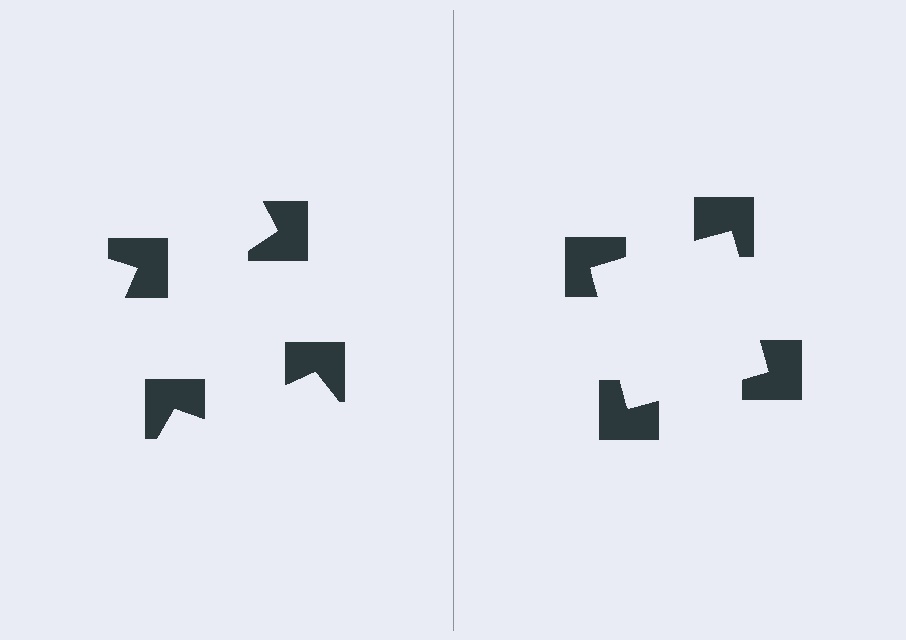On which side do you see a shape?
An illusory square appears on the right side. On the left side the wedge cuts are rotated, so no coherent shape forms.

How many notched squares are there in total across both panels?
8 — 4 on each side.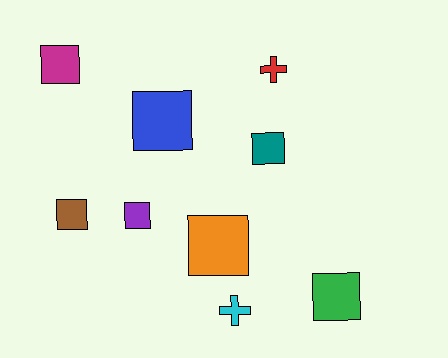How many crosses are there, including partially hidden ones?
There are 2 crosses.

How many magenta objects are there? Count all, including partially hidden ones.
There is 1 magenta object.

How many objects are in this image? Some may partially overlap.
There are 9 objects.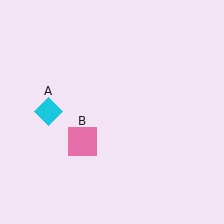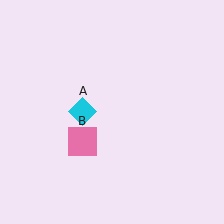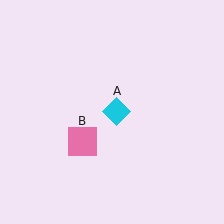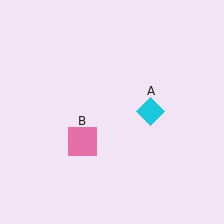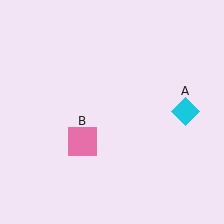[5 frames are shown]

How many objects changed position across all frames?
1 object changed position: cyan diamond (object A).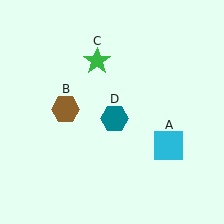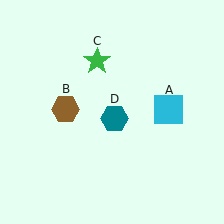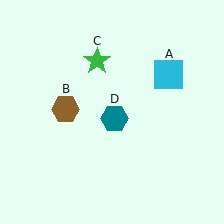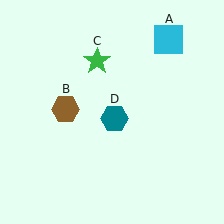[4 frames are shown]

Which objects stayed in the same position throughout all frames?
Brown hexagon (object B) and green star (object C) and teal hexagon (object D) remained stationary.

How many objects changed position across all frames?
1 object changed position: cyan square (object A).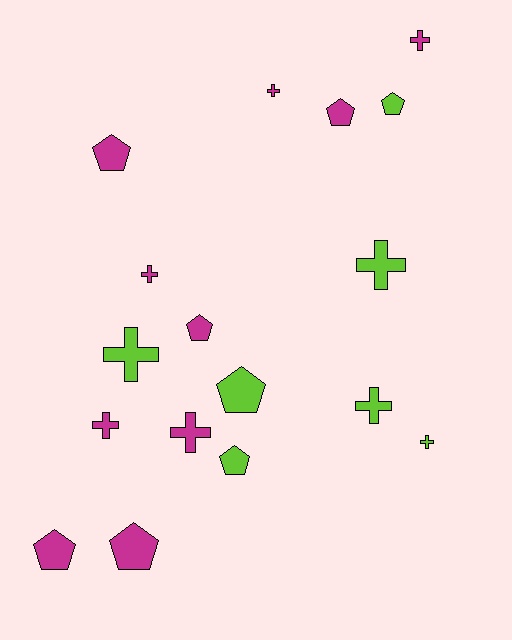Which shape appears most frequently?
Cross, with 9 objects.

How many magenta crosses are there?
There are 5 magenta crosses.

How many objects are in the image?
There are 17 objects.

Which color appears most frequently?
Magenta, with 10 objects.